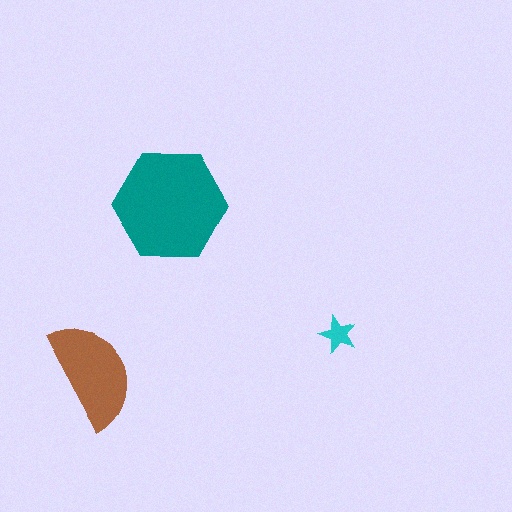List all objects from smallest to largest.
The cyan star, the brown semicircle, the teal hexagon.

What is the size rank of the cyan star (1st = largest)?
3rd.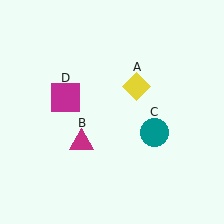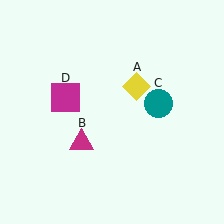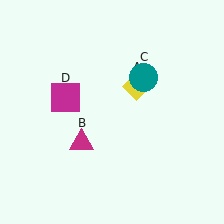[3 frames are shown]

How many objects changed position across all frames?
1 object changed position: teal circle (object C).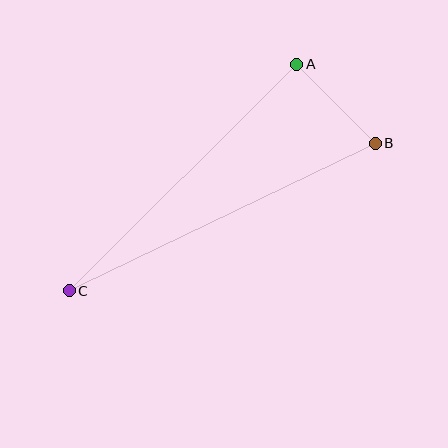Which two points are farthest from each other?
Points B and C are farthest from each other.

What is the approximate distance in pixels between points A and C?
The distance between A and C is approximately 321 pixels.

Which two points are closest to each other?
Points A and B are closest to each other.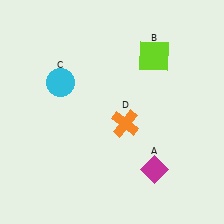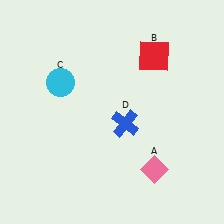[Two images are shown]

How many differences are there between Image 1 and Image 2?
There are 3 differences between the two images.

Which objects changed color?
A changed from magenta to pink. B changed from lime to red. D changed from orange to blue.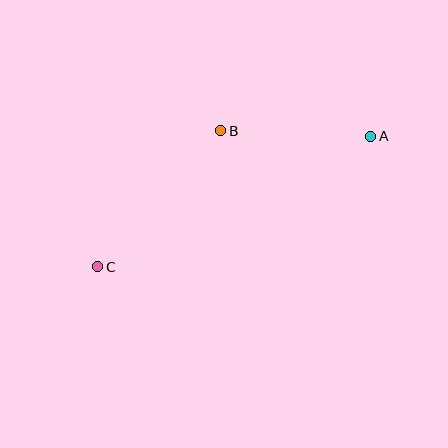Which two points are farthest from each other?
Points A and C are farthest from each other.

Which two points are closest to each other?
Points A and B are closest to each other.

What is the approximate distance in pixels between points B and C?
The distance between B and C is approximately 183 pixels.